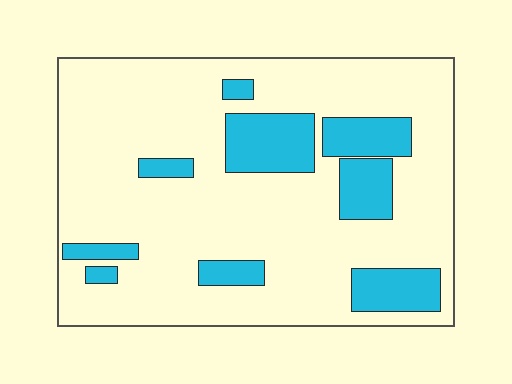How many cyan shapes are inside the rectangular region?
9.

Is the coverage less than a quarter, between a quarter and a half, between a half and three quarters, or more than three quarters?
Less than a quarter.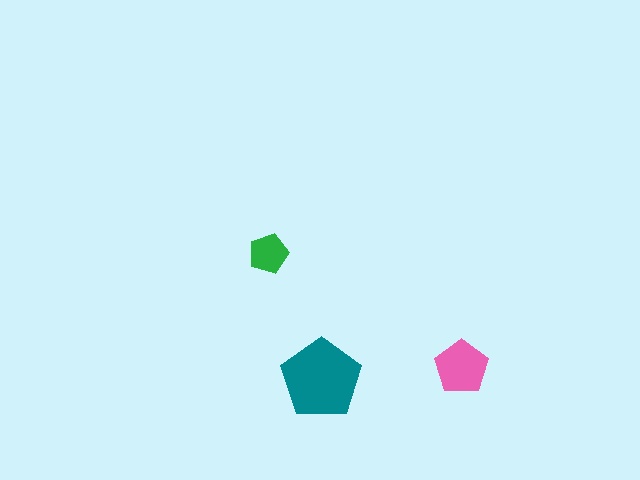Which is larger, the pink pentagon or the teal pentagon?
The teal one.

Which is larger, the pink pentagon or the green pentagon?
The pink one.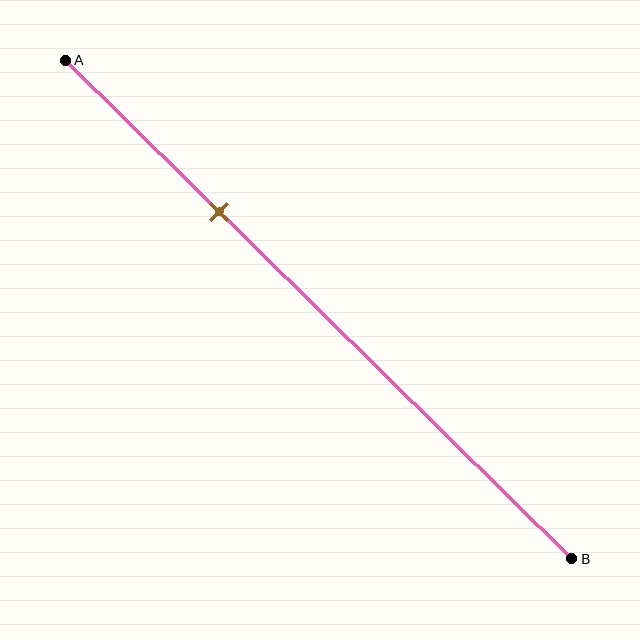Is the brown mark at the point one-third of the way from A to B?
Yes, the mark is approximately at the one-third point.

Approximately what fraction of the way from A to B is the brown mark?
The brown mark is approximately 30% of the way from A to B.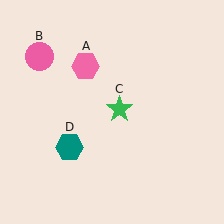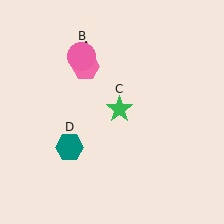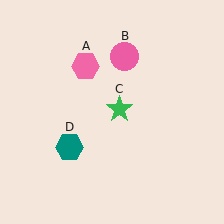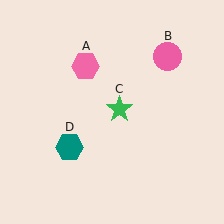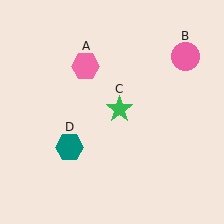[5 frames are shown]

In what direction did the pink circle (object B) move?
The pink circle (object B) moved right.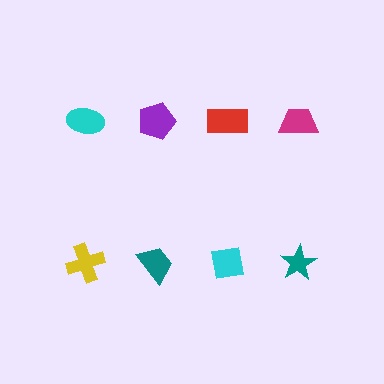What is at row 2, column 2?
A teal trapezoid.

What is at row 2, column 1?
A yellow cross.